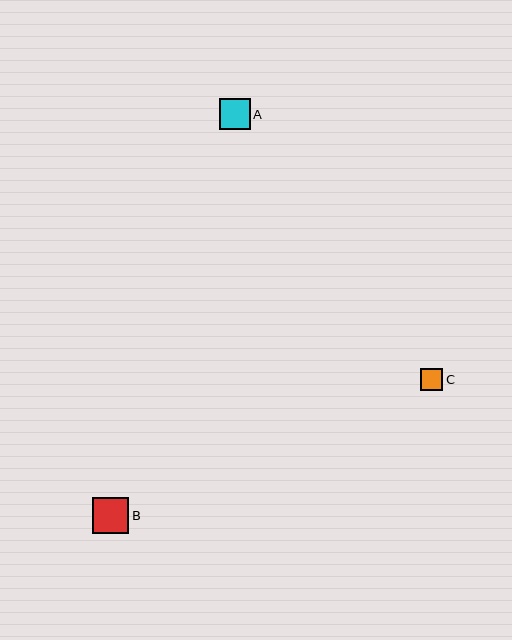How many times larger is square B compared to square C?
Square B is approximately 1.6 times the size of square C.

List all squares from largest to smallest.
From largest to smallest: B, A, C.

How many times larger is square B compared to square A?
Square B is approximately 1.2 times the size of square A.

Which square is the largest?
Square B is the largest with a size of approximately 36 pixels.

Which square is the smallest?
Square C is the smallest with a size of approximately 22 pixels.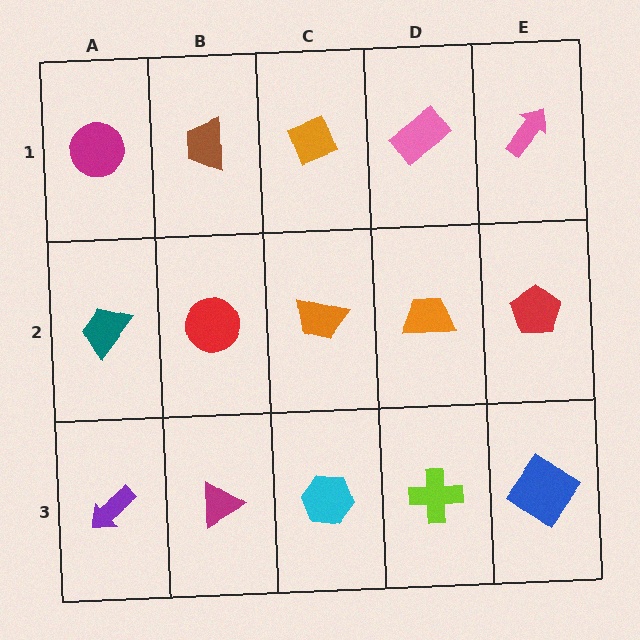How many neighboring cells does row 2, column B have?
4.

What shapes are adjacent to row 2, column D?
A pink rectangle (row 1, column D), a lime cross (row 3, column D), an orange trapezoid (row 2, column C), a red pentagon (row 2, column E).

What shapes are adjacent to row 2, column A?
A magenta circle (row 1, column A), a purple arrow (row 3, column A), a red circle (row 2, column B).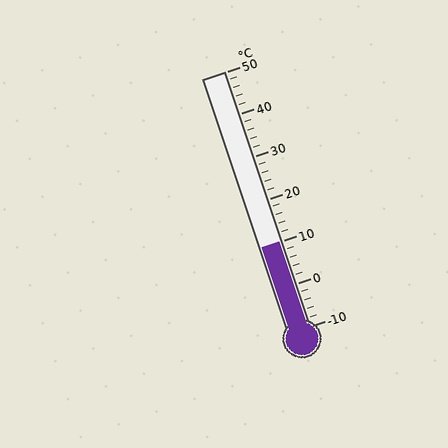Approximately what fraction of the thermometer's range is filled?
The thermometer is filled to approximately 35% of its range.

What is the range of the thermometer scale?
The thermometer scale ranges from -10°C to 50°C.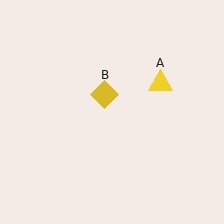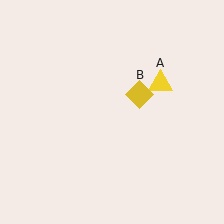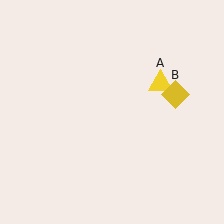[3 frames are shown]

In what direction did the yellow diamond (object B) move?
The yellow diamond (object B) moved right.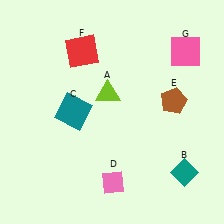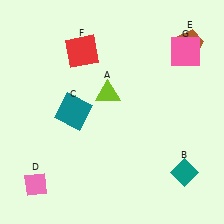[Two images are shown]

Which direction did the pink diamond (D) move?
The pink diamond (D) moved left.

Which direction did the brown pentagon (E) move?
The brown pentagon (E) moved up.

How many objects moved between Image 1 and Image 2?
2 objects moved between the two images.